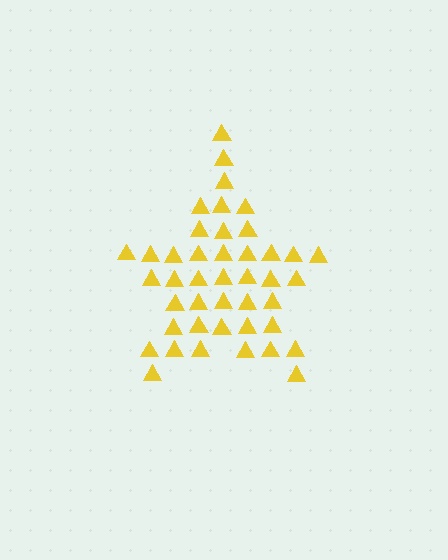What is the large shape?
The large shape is a star.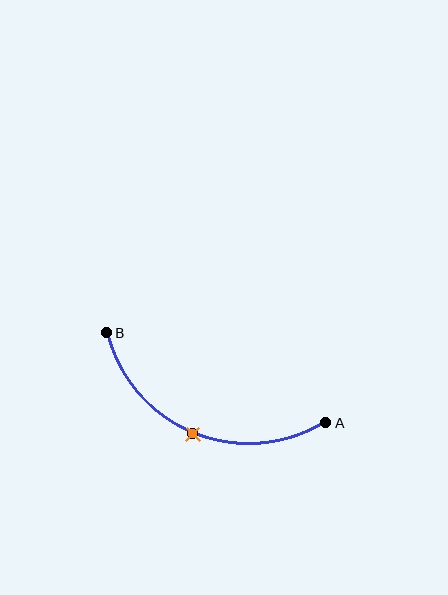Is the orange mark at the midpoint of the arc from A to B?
Yes. The orange mark lies on the arc at equal arc-length from both A and B — it is the arc midpoint.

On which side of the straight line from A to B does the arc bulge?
The arc bulges below the straight line connecting A and B.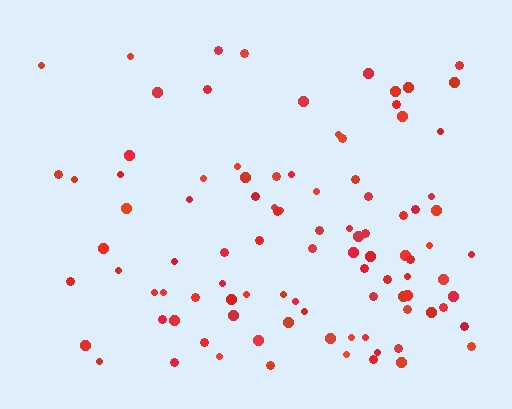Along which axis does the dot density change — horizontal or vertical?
Vertical.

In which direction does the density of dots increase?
From top to bottom, with the bottom side densest.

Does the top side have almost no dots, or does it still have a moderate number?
Still a moderate number, just noticeably fewer than the bottom.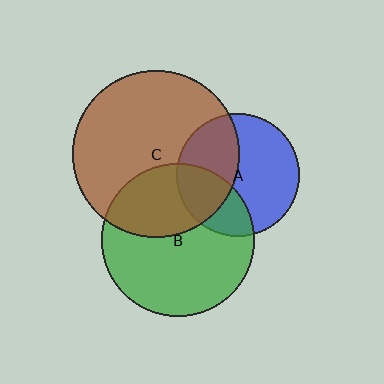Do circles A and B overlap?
Yes.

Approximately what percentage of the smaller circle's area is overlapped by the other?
Approximately 30%.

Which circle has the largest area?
Circle C (brown).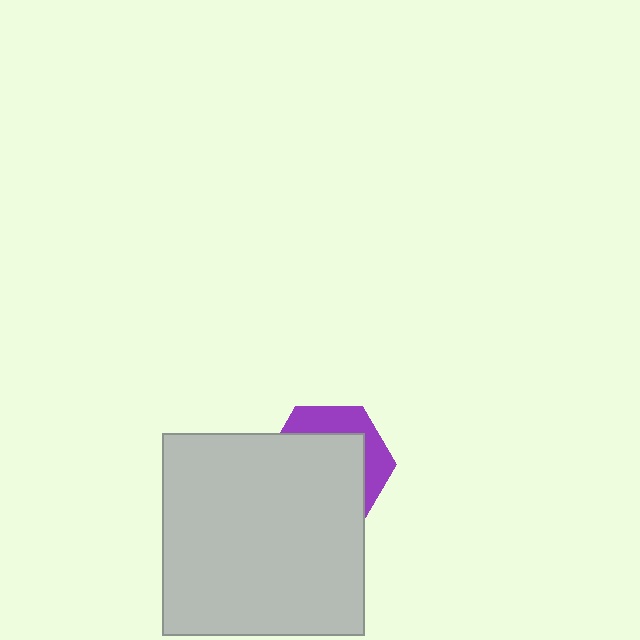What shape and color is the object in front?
The object in front is a light gray square.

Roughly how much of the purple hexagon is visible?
A small part of it is visible (roughly 33%).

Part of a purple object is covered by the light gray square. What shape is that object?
It is a hexagon.